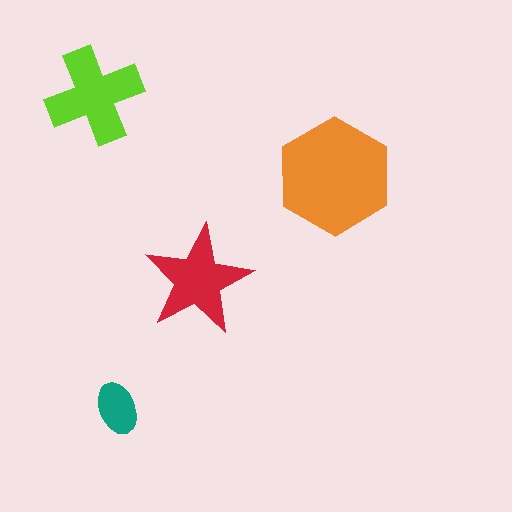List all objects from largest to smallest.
The orange hexagon, the lime cross, the red star, the teal ellipse.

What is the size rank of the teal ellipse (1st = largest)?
4th.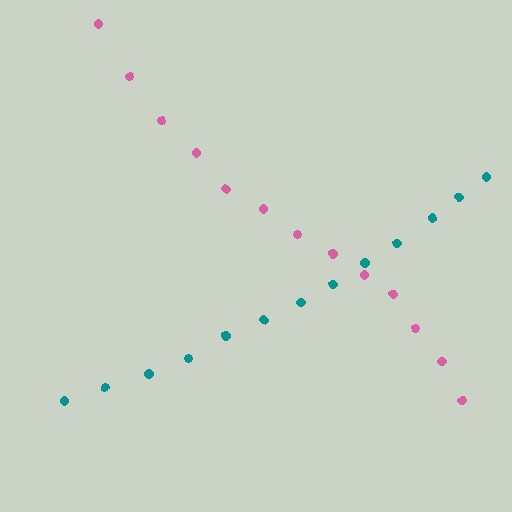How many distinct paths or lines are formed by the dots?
There are 2 distinct paths.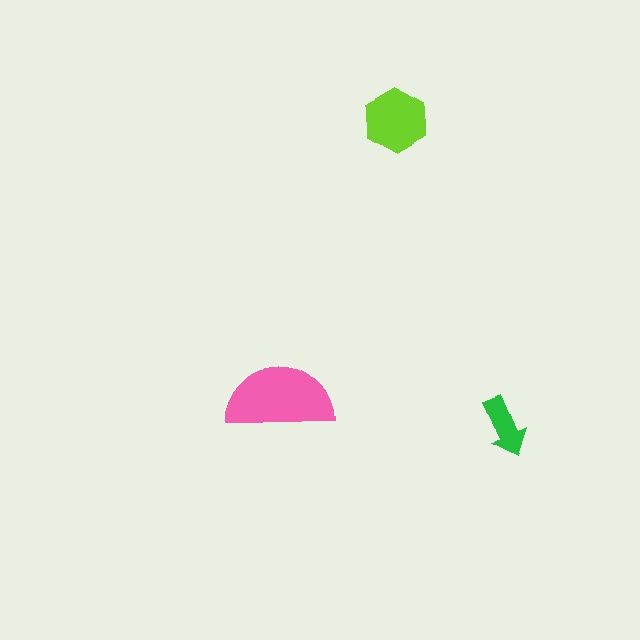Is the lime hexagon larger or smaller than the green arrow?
Larger.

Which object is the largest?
The pink semicircle.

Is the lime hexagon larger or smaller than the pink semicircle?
Smaller.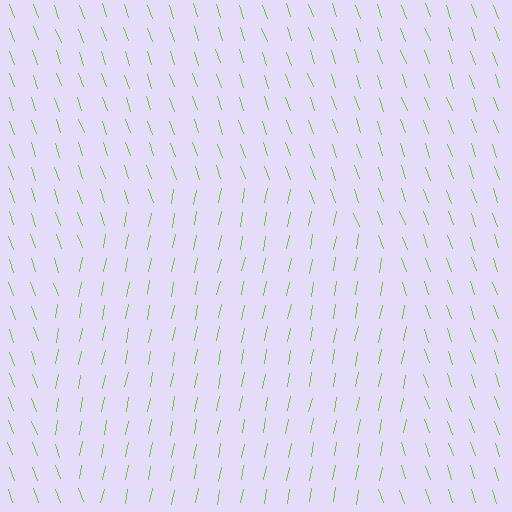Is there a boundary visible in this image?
Yes, there is a texture boundary formed by a change in line orientation.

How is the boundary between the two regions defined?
The boundary is defined purely by a change in line orientation (approximately 31 degrees difference). All lines are the same color and thickness.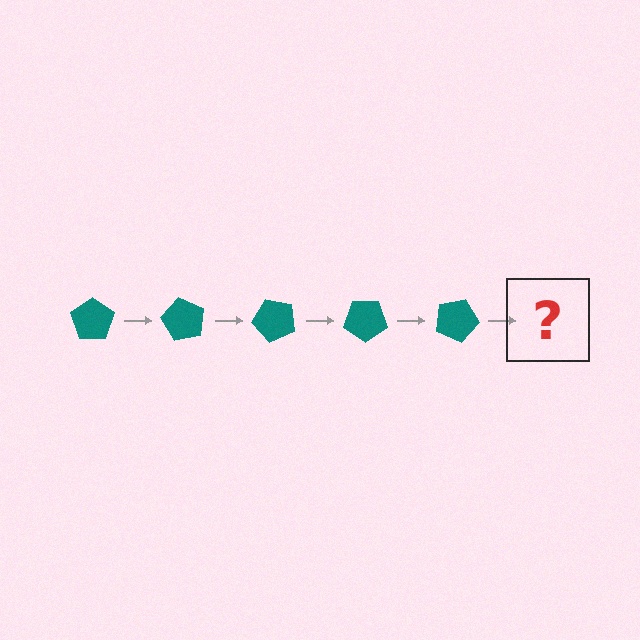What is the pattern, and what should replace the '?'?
The pattern is that the pentagon rotates 60 degrees each step. The '?' should be a teal pentagon rotated 300 degrees.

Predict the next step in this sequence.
The next step is a teal pentagon rotated 300 degrees.